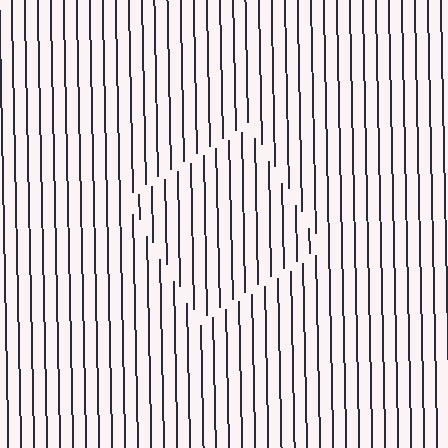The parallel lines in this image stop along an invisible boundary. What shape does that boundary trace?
An illusory square. The interior of the shape contains the same grating, shifted by half a period — the contour is defined by the phase discontinuity where line-ends from the inner and outer gratings abut.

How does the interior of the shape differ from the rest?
The interior of the shape contains the same grating, shifted by half a period — the contour is defined by the phase discontinuity where line-ends from the inner and outer gratings abut.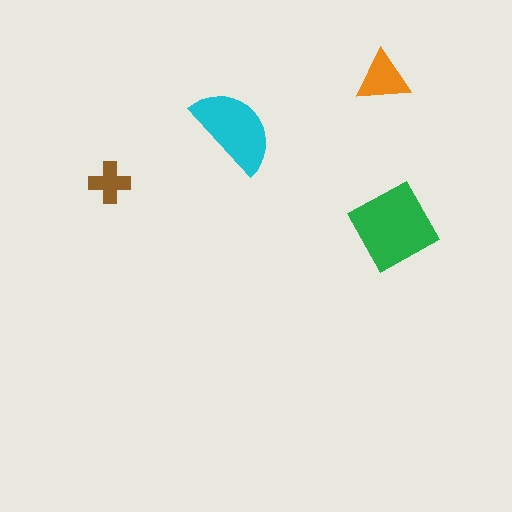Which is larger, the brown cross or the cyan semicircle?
The cyan semicircle.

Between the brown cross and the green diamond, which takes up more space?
The green diamond.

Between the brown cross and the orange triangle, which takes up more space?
The orange triangle.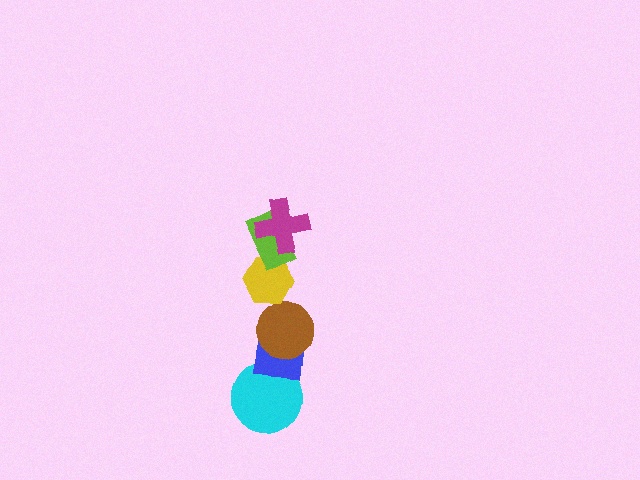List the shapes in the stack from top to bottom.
From top to bottom: the magenta cross, the lime rectangle, the yellow hexagon, the brown circle, the blue square, the cyan circle.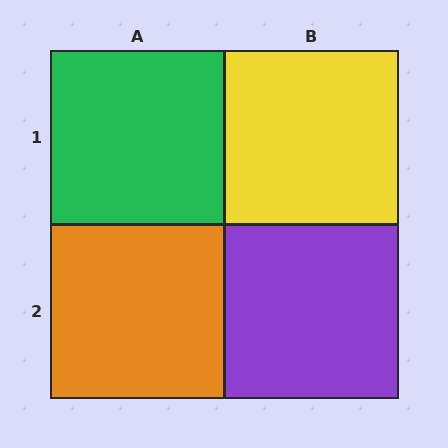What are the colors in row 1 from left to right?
Green, yellow.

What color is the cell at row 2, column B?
Purple.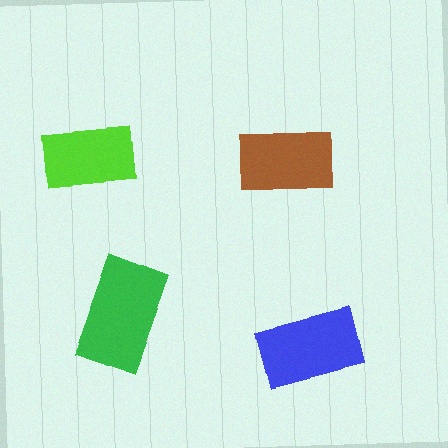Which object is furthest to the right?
The blue rectangle is rightmost.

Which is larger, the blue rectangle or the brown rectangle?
The blue one.